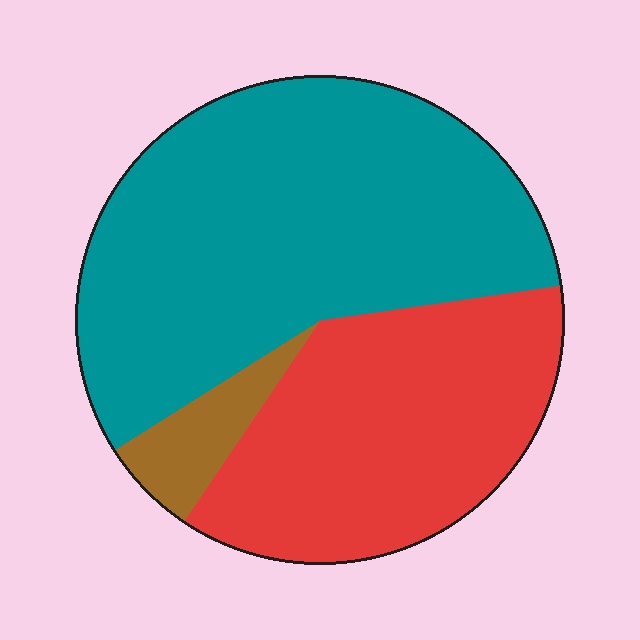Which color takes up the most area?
Teal, at roughly 55%.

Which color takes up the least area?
Brown, at roughly 5%.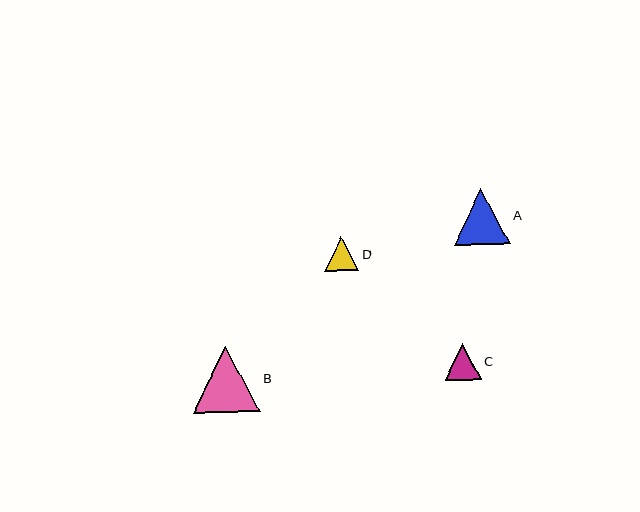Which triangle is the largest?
Triangle B is the largest with a size of approximately 67 pixels.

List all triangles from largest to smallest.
From largest to smallest: B, A, C, D.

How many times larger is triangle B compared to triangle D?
Triangle B is approximately 2.0 times the size of triangle D.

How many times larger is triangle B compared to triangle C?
Triangle B is approximately 1.8 times the size of triangle C.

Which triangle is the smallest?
Triangle D is the smallest with a size of approximately 34 pixels.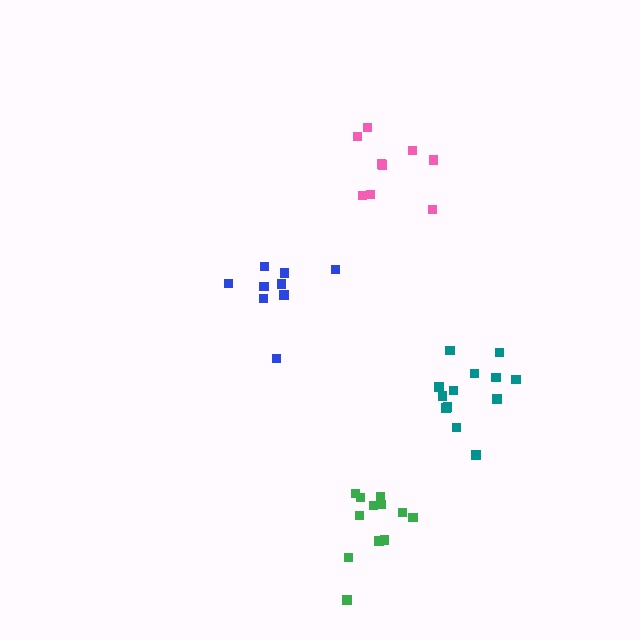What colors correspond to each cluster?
The clusters are colored: green, teal, blue, pink.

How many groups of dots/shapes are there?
There are 4 groups.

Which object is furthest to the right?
The teal cluster is rightmost.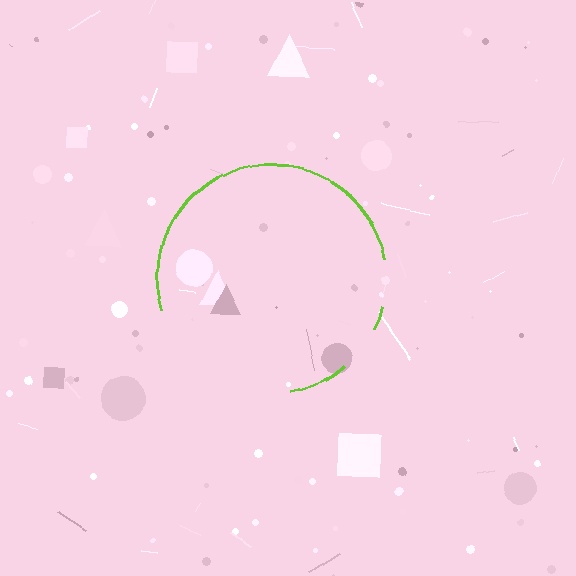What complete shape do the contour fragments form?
The contour fragments form a circle.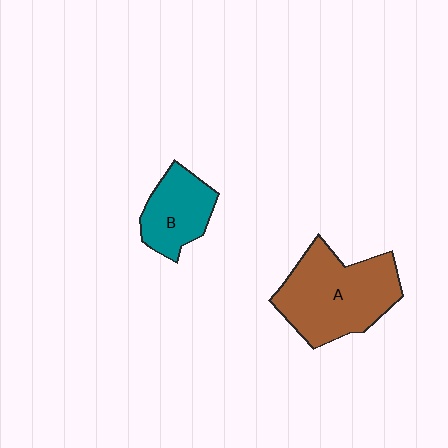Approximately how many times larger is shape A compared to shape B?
Approximately 1.8 times.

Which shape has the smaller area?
Shape B (teal).